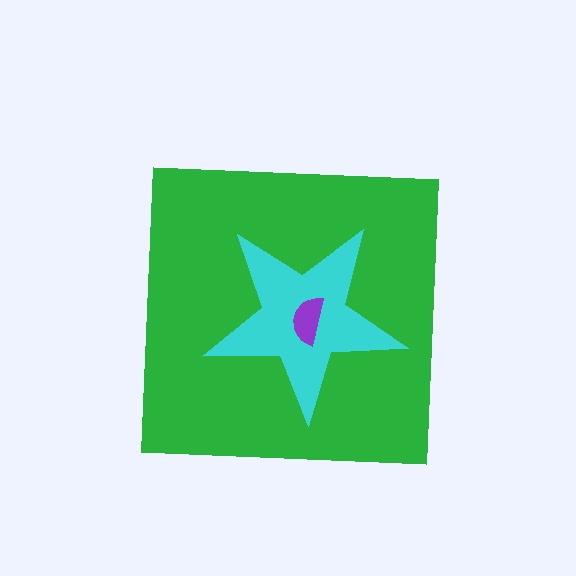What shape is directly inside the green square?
The cyan star.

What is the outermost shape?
The green square.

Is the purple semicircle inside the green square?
Yes.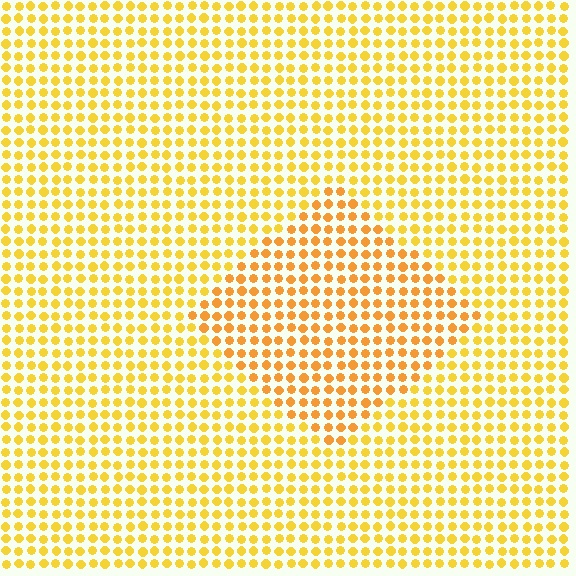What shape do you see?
I see a diamond.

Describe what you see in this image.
The image is filled with small yellow elements in a uniform arrangement. A diamond-shaped region is visible where the elements are tinted to a slightly different hue, forming a subtle color boundary.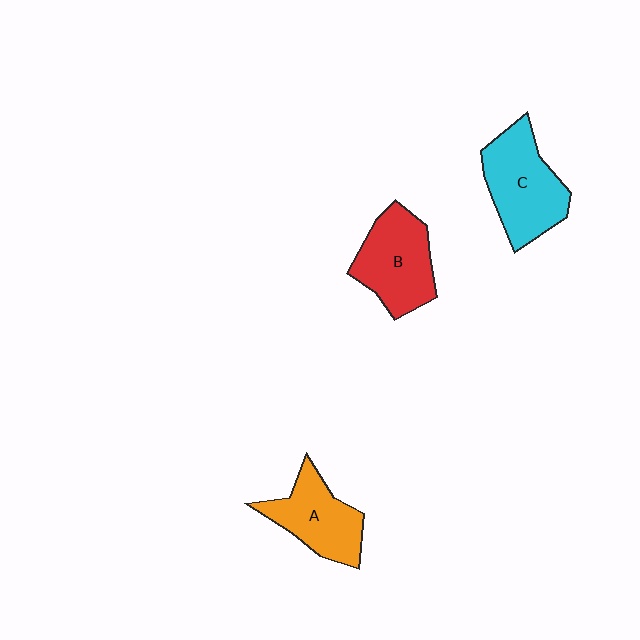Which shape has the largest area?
Shape C (cyan).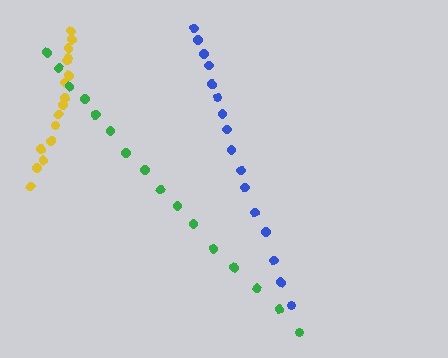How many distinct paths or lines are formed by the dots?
There are 3 distinct paths.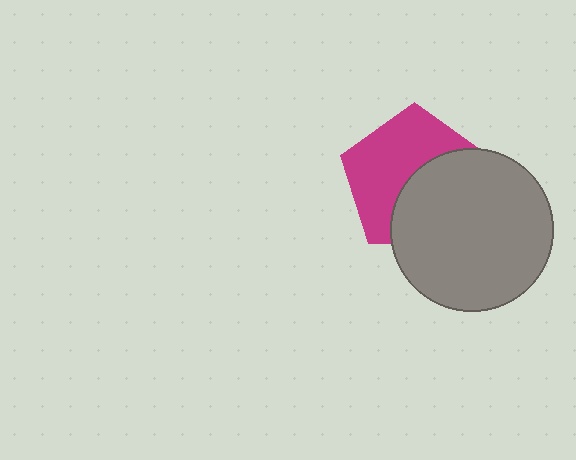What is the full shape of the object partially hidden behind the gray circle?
The partially hidden object is a magenta pentagon.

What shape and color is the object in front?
The object in front is a gray circle.